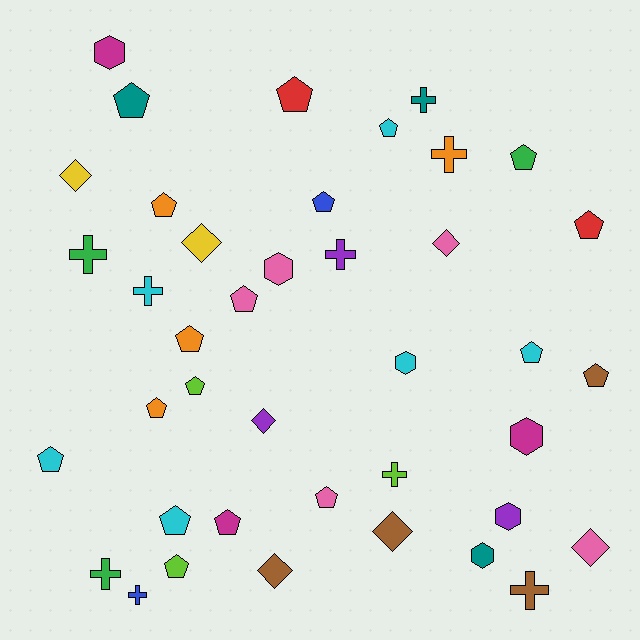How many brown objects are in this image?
There are 4 brown objects.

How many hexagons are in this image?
There are 6 hexagons.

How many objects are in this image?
There are 40 objects.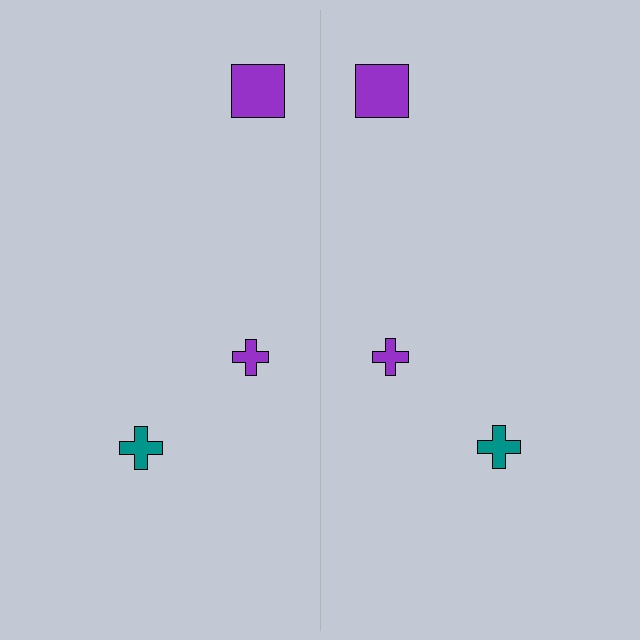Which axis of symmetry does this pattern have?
The pattern has a vertical axis of symmetry running through the center of the image.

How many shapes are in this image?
There are 6 shapes in this image.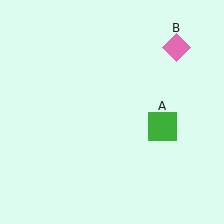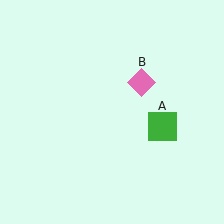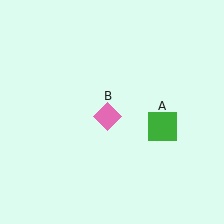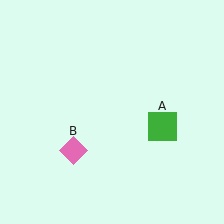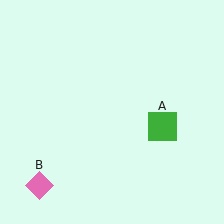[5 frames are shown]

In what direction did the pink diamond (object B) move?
The pink diamond (object B) moved down and to the left.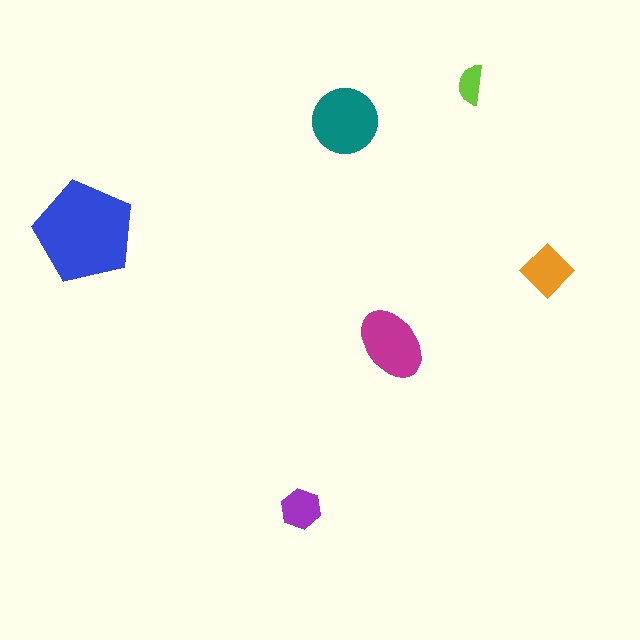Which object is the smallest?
The lime semicircle.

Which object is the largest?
The blue pentagon.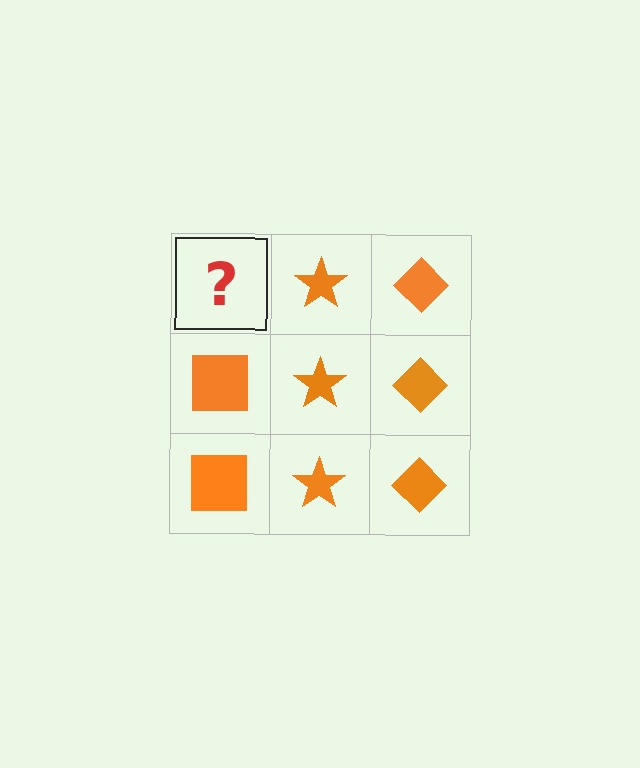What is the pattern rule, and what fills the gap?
The rule is that each column has a consistent shape. The gap should be filled with an orange square.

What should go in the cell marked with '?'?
The missing cell should contain an orange square.